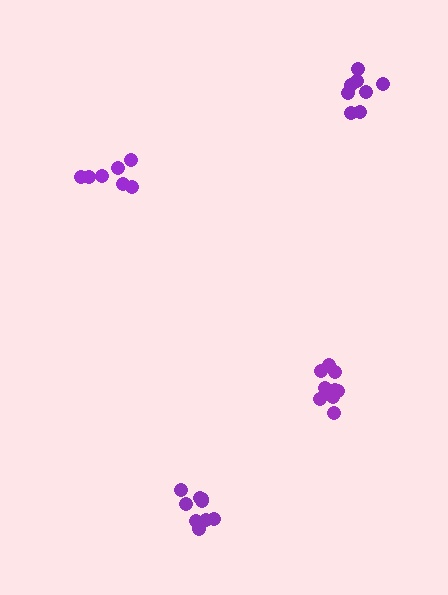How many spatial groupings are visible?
There are 4 spatial groupings.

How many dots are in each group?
Group 1: 8 dots, Group 2: 7 dots, Group 3: 9 dots, Group 4: 9 dots (33 total).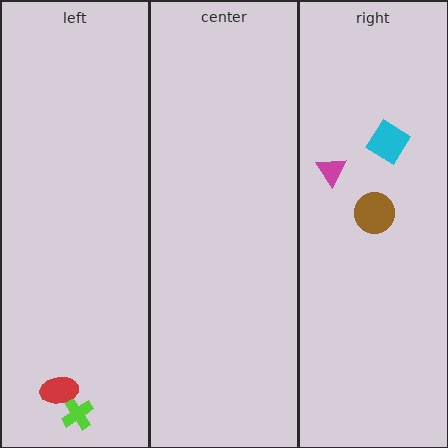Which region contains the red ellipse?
The left region.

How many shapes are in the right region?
3.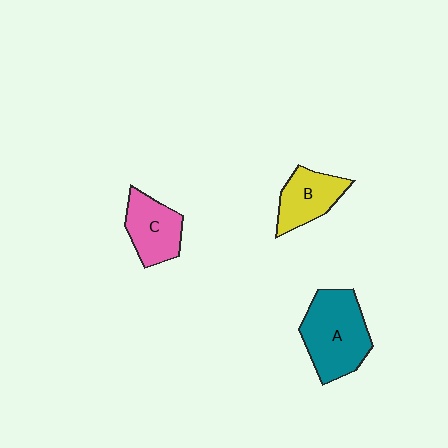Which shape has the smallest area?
Shape B (yellow).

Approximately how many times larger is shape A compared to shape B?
Approximately 1.6 times.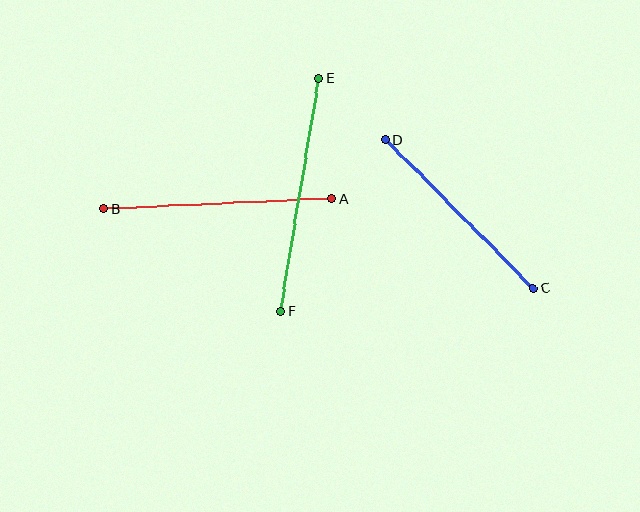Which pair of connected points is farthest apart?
Points E and F are farthest apart.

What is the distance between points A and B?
The distance is approximately 228 pixels.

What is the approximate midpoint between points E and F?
The midpoint is at approximately (300, 195) pixels.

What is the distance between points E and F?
The distance is approximately 236 pixels.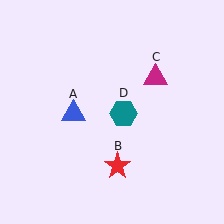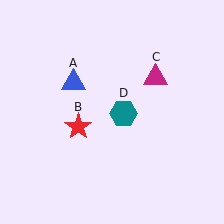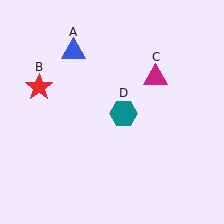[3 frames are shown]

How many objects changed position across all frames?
2 objects changed position: blue triangle (object A), red star (object B).